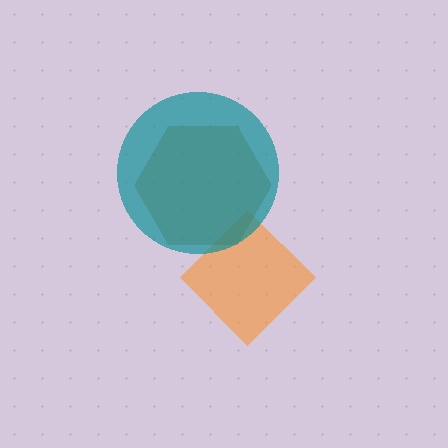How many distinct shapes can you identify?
There are 3 distinct shapes: an orange diamond, a brown hexagon, a teal circle.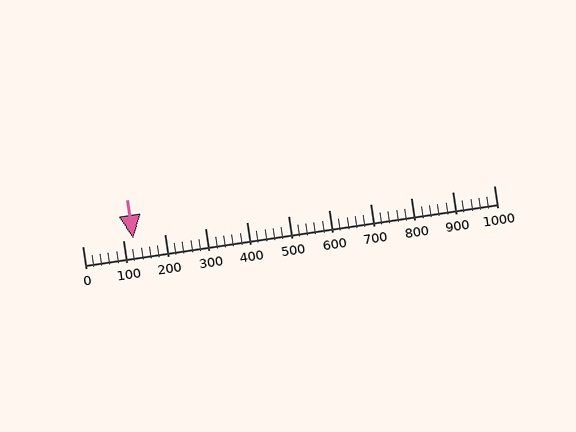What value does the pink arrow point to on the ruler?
The pink arrow points to approximately 124.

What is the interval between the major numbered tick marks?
The major tick marks are spaced 100 units apart.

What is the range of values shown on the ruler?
The ruler shows values from 0 to 1000.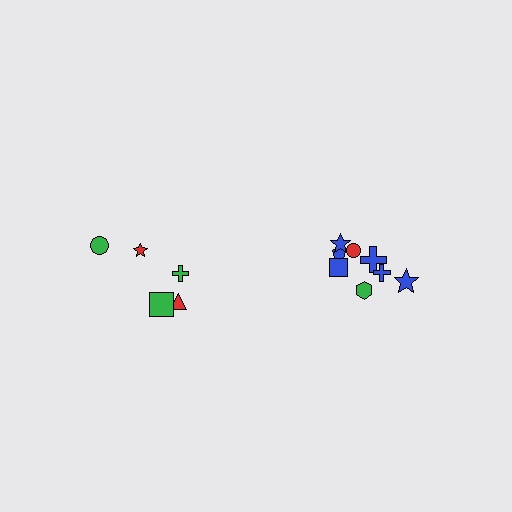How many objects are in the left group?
There are 5 objects.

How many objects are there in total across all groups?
There are 13 objects.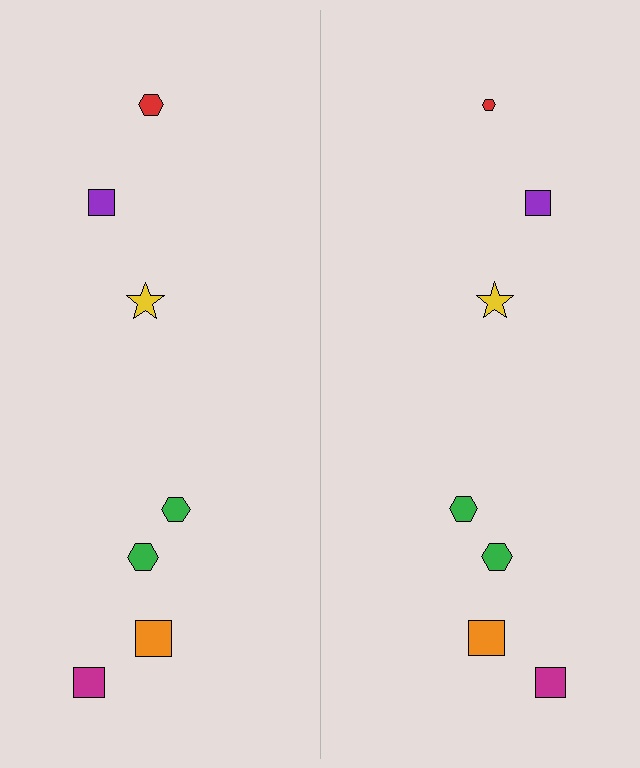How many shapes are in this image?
There are 14 shapes in this image.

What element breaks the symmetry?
The red hexagon on the right side has a different size than its mirror counterpart.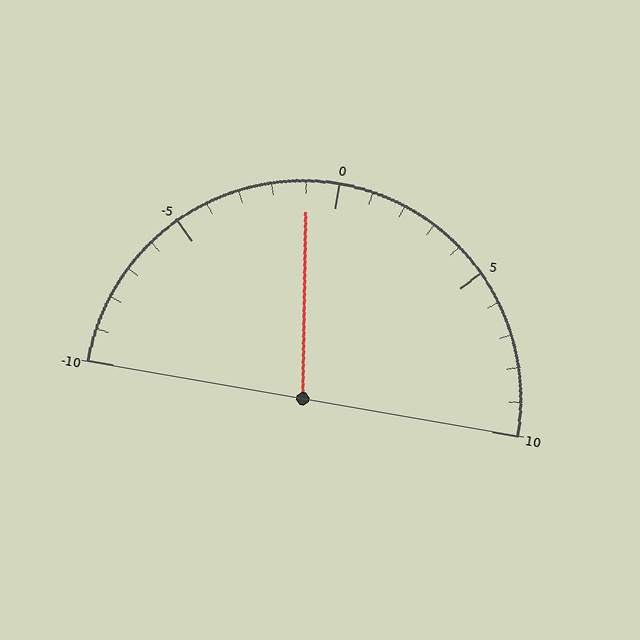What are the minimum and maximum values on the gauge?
The gauge ranges from -10 to 10.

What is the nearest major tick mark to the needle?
The nearest major tick mark is 0.